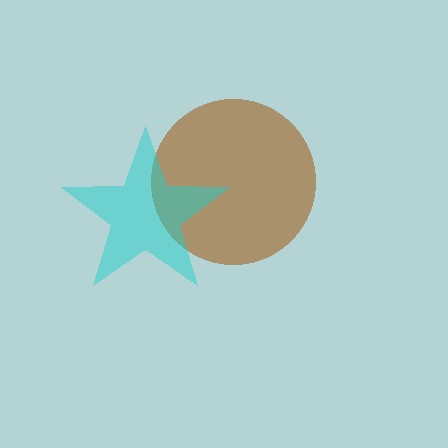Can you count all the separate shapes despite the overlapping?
Yes, there are 2 separate shapes.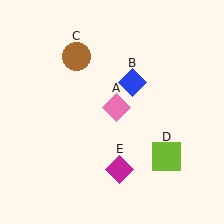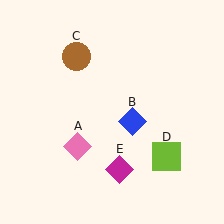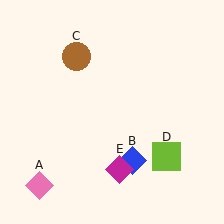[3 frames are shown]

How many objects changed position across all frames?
2 objects changed position: pink diamond (object A), blue diamond (object B).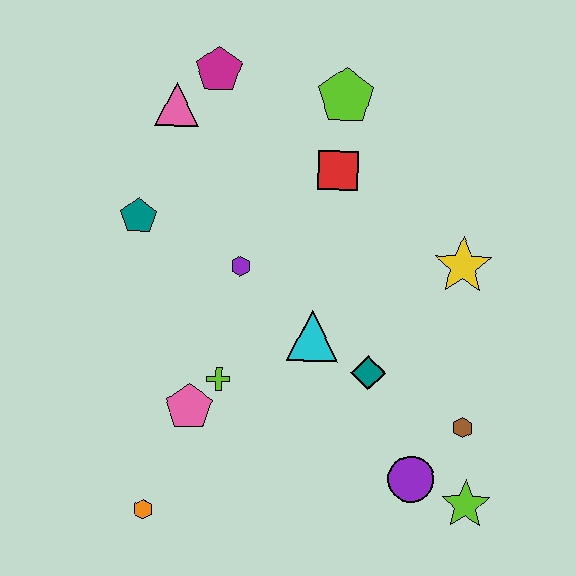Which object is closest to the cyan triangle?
The teal diamond is closest to the cyan triangle.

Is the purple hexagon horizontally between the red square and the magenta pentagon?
Yes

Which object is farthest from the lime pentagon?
The orange hexagon is farthest from the lime pentagon.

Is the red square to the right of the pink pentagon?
Yes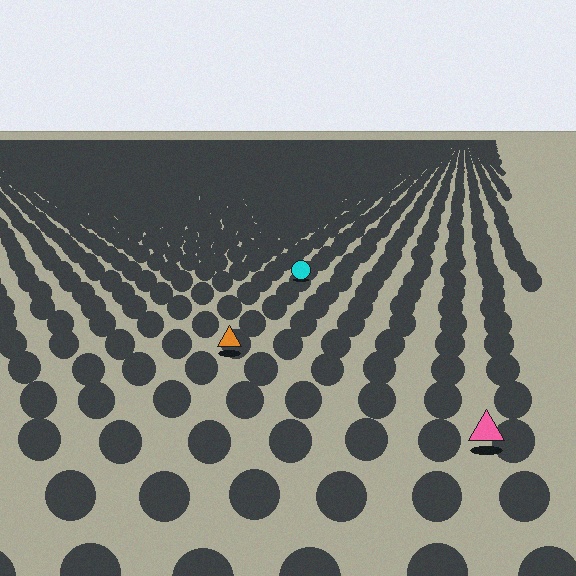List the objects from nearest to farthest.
From nearest to farthest: the pink triangle, the orange triangle, the cyan circle.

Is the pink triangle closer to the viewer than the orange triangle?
Yes. The pink triangle is closer — you can tell from the texture gradient: the ground texture is coarser near it.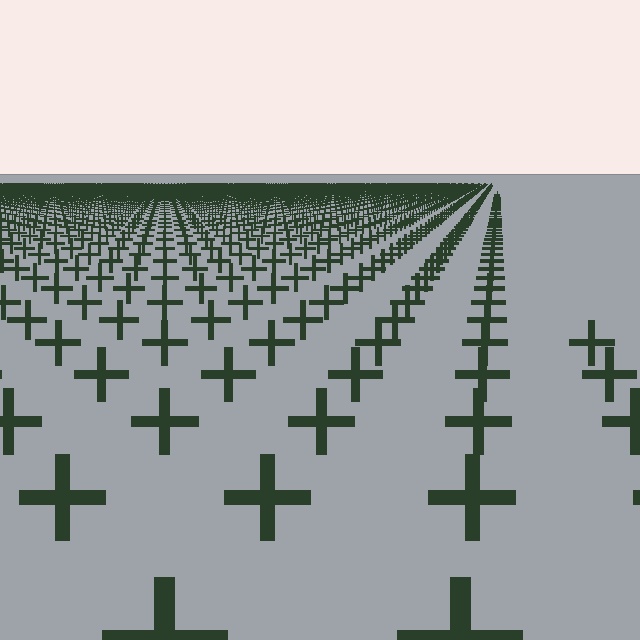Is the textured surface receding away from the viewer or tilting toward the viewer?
The surface is receding away from the viewer. Texture elements get smaller and denser toward the top.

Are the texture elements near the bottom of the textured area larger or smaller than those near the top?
Larger. Near the bottom, elements are closer to the viewer and appear at a bigger on-screen size.